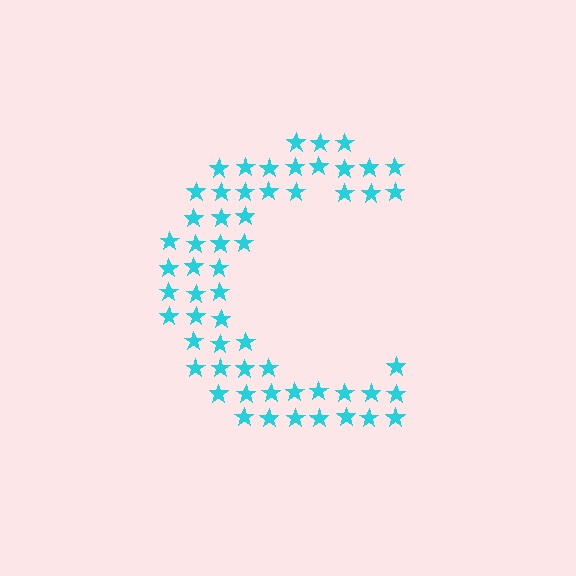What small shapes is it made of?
It is made of small stars.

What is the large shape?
The large shape is the letter C.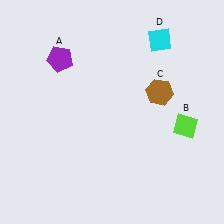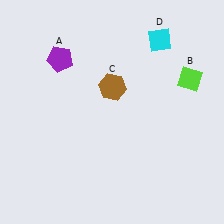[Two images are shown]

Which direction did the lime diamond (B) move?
The lime diamond (B) moved up.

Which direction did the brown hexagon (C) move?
The brown hexagon (C) moved left.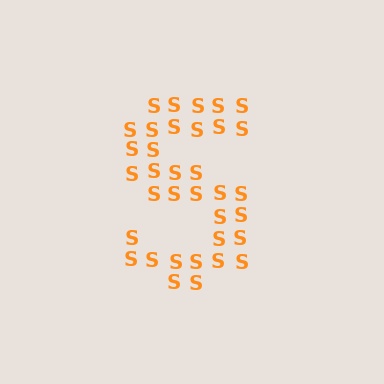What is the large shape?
The large shape is the letter S.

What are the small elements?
The small elements are letter S's.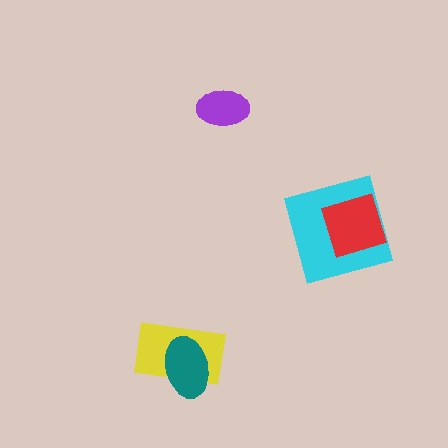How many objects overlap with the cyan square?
1 object overlaps with the cyan square.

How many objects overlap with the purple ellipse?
0 objects overlap with the purple ellipse.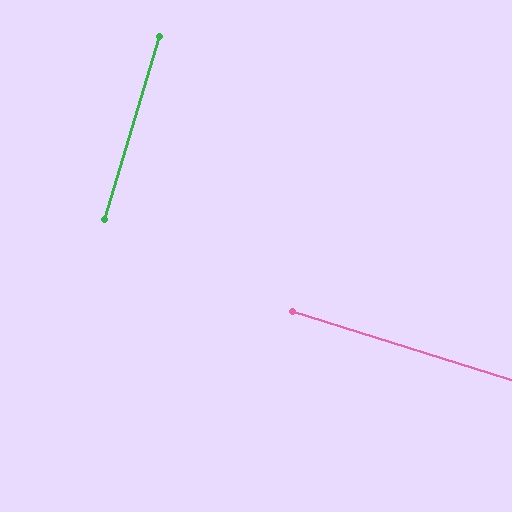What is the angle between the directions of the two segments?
Approximately 89 degrees.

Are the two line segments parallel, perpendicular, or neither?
Perpendicular — they meet at approximately 89°.